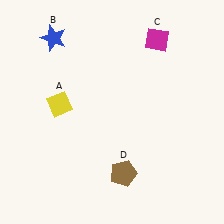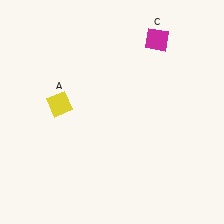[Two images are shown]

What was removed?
The brown pentagon (D), the blue star (B) were removed in Image 2.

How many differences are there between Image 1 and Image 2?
There are 2 differences between the two images.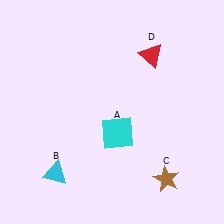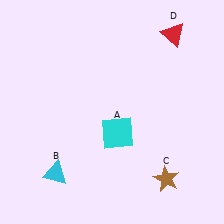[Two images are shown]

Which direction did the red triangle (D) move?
The red triangle (D) moved right.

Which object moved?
The red triangle (D) moved right.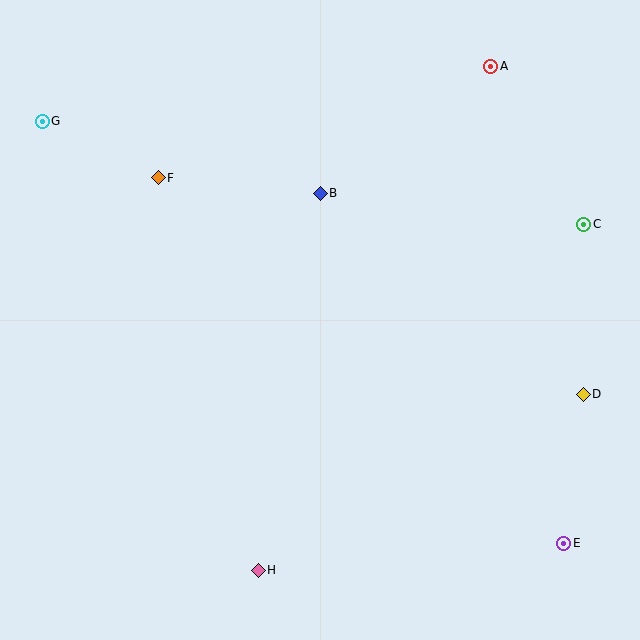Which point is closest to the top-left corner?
Point G is closest to the top-left corner.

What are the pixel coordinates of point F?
Point F is at (158, 178).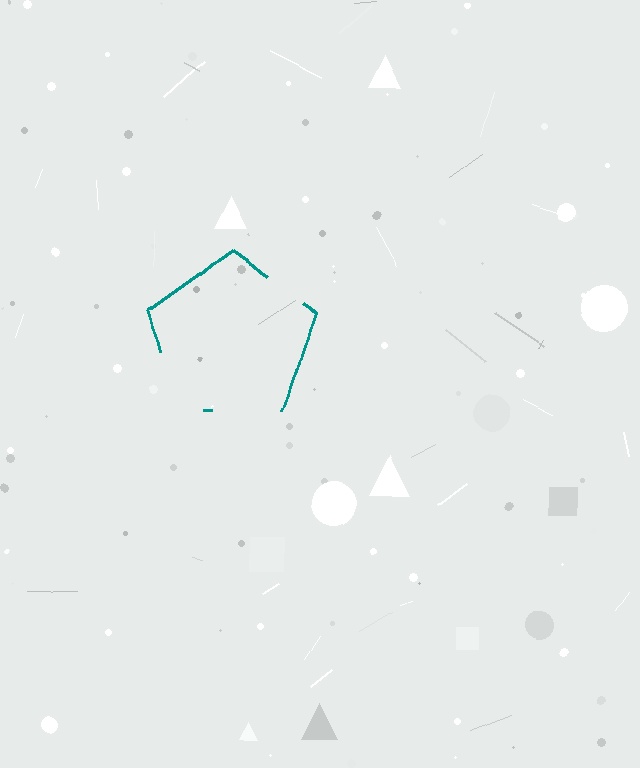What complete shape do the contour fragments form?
The contour fragments form a pentagon.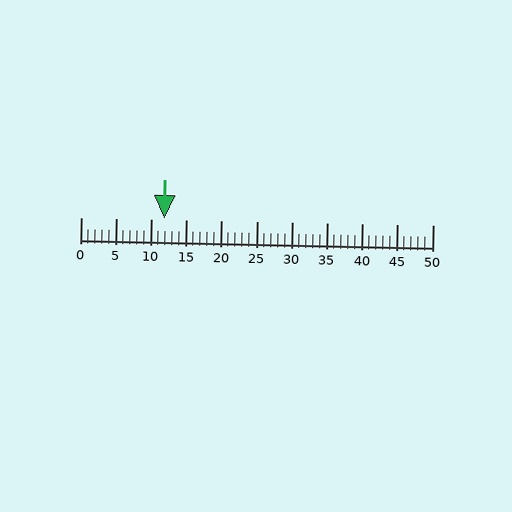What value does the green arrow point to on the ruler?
The green arrow points to approximately 12.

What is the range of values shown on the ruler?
The ruler shows values from 0 to 50.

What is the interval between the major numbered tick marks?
The major tick marks are spaced 5 units apart.